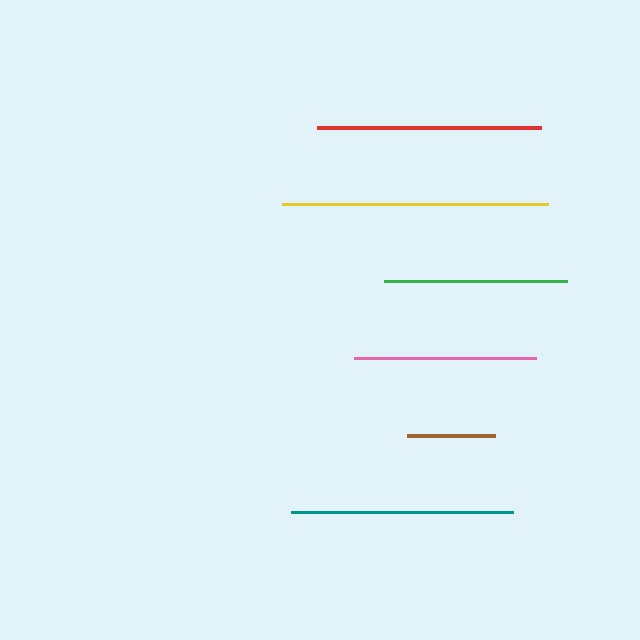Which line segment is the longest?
The yellow line is the longest at approximately 266 pixels.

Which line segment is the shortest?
The brown line is the shortest at approximately 88 pixels.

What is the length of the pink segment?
The pink segment is approximately 182 pixels long.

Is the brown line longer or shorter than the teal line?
The teal line is longer than the brown line.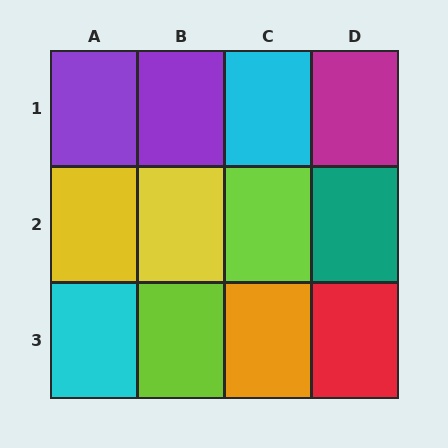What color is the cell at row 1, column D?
Magenta.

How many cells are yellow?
2 cells are yellow.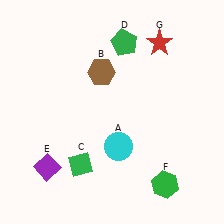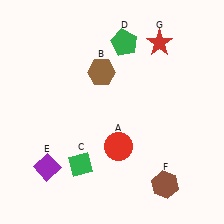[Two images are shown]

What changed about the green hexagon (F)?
In Image 1, F is green. In Image 2, it changed to brown.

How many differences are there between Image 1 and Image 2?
There are 2 differences between the two images.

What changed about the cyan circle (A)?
In Image 1, A is cyan. In Image 2, it changed to red.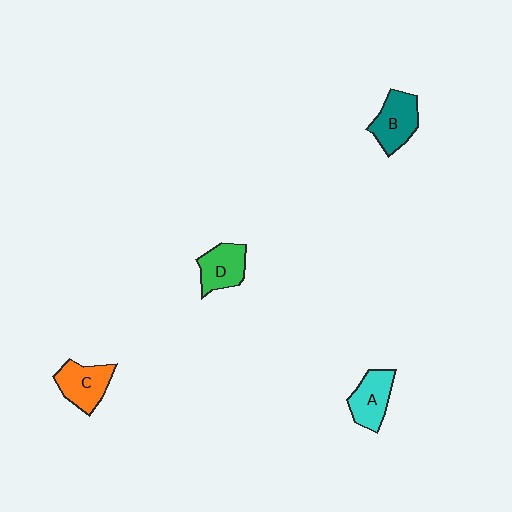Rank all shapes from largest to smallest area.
From largest to smallest: B (teal), C (orange), A (cyan), D (green).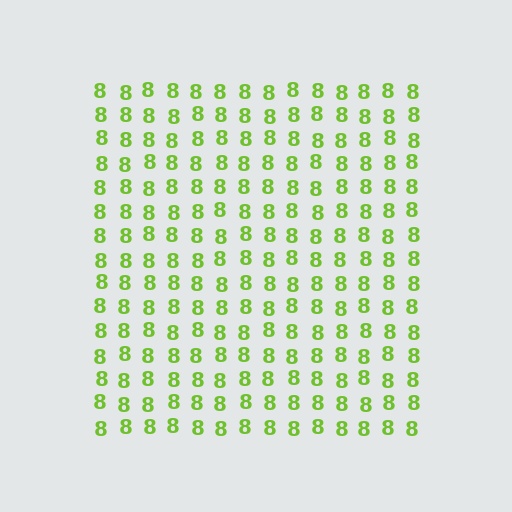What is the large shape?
The large shape is a square.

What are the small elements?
The small elements are digit 8's.